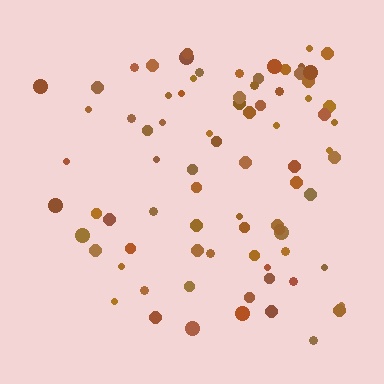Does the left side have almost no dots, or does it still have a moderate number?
Still a moderate number, just noticeably fewer than the right.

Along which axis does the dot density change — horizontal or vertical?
Horizontal.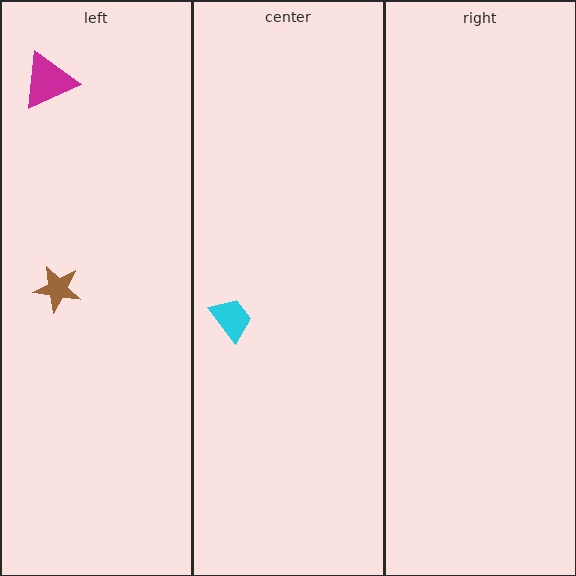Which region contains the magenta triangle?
The left region.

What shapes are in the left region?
The magenta triangle, the brown star.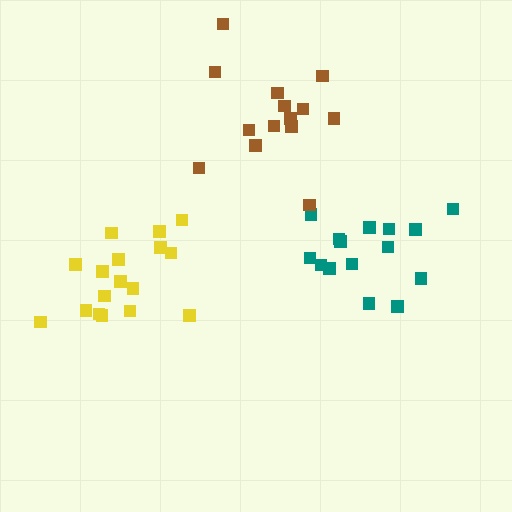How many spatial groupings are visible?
There are 3 spatial groupings.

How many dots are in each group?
Group 1: 15 dots, Group 2: 17 dots, Group 3: 14 dots (46 total).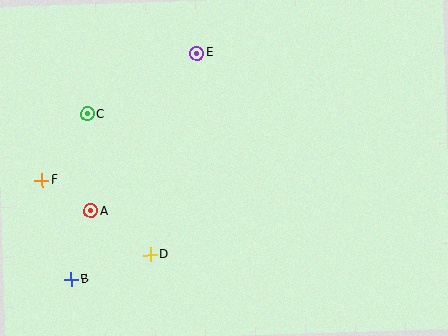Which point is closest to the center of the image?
Point D at (150, 255) is closest to the center.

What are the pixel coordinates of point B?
Point B is at (71, 279).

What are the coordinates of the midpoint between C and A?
The midpoint between C and A is at (89, 163).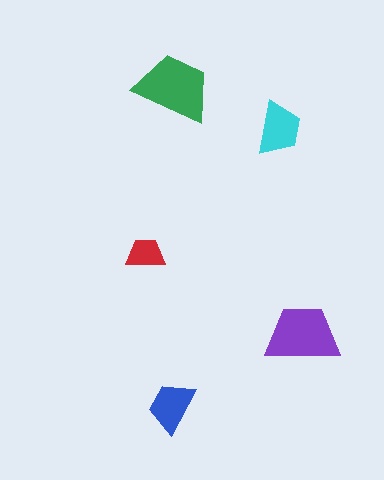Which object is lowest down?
The blue trapezoid is bottommost.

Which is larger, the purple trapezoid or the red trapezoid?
The purple one.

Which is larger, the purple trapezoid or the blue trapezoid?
The purple one.